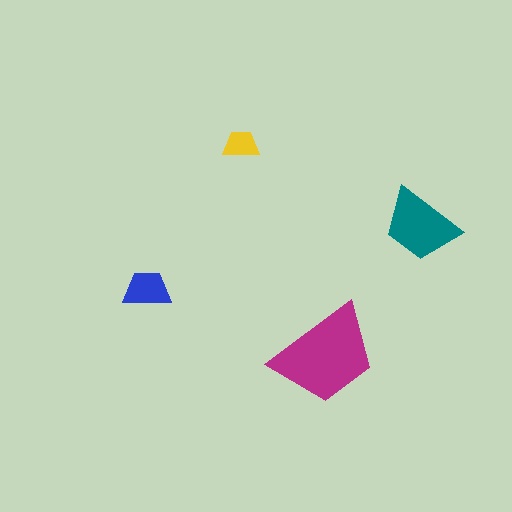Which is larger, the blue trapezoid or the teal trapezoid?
The teal one.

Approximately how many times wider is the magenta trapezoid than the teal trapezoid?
About 1.5 times wider.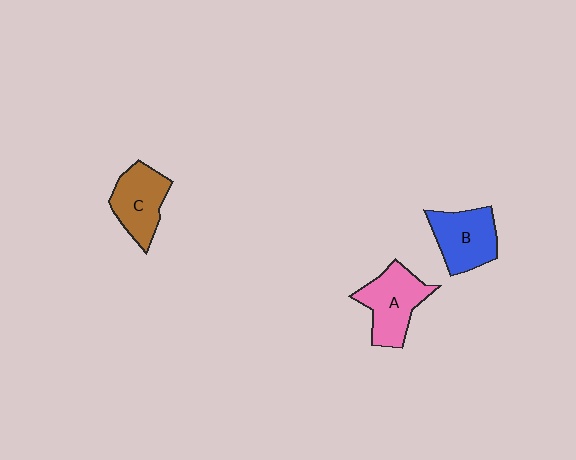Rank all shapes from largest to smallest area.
From largest to smallest: A (pink), B (blue), C (brown).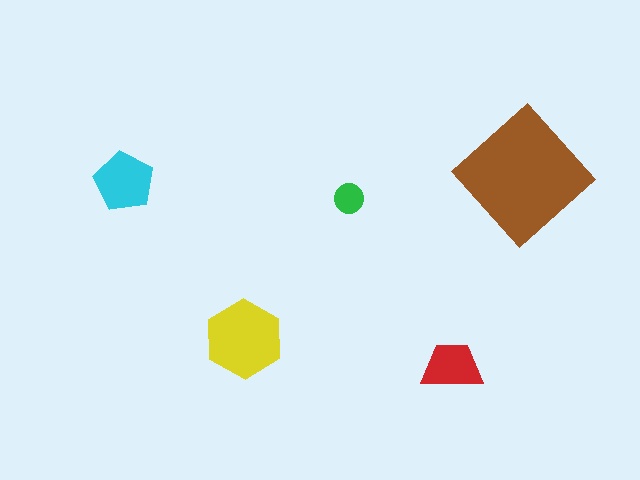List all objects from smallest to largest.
The green circle, the red trapezoid, the cyan pentagon, the yellow hexagon, the brown diamond.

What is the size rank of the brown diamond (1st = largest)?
1st.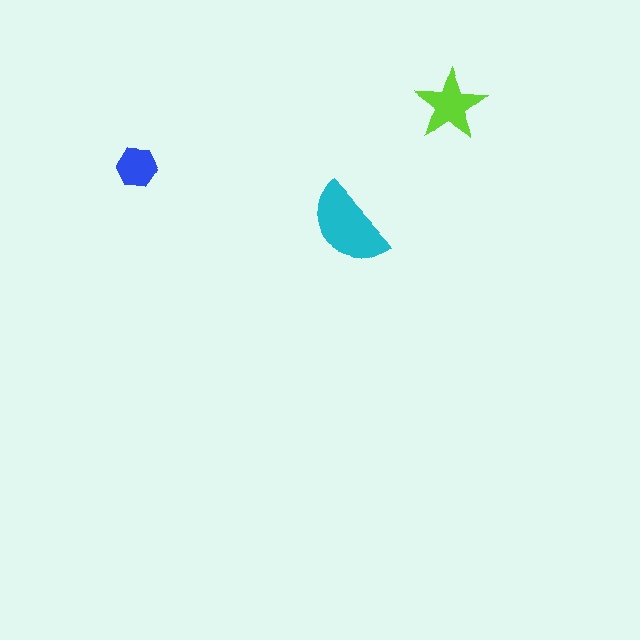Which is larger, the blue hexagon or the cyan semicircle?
The cyan semicircle.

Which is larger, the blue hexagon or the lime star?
The lime star.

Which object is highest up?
The lime star is topmost.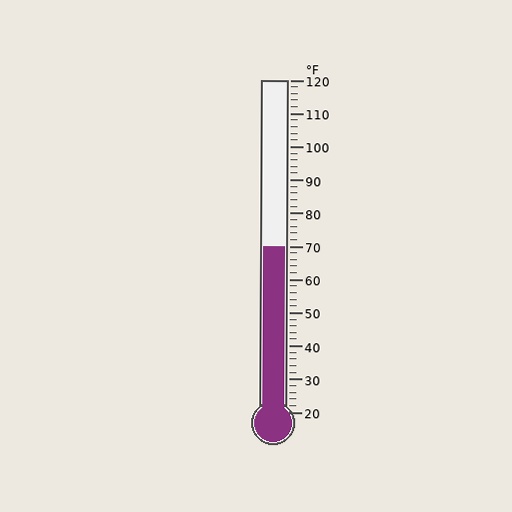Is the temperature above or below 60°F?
The temperature is above 60°F.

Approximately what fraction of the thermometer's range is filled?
The thermometer is filled to approximately 50% of its range.